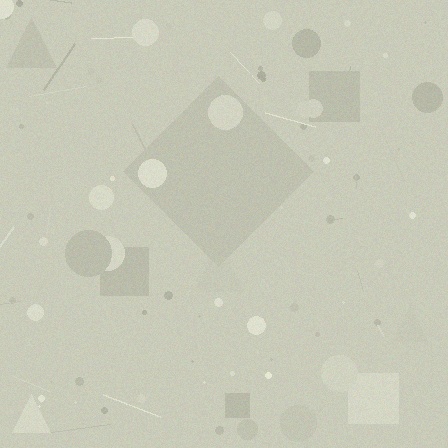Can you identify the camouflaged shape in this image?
The camouflaged shape is a diamond.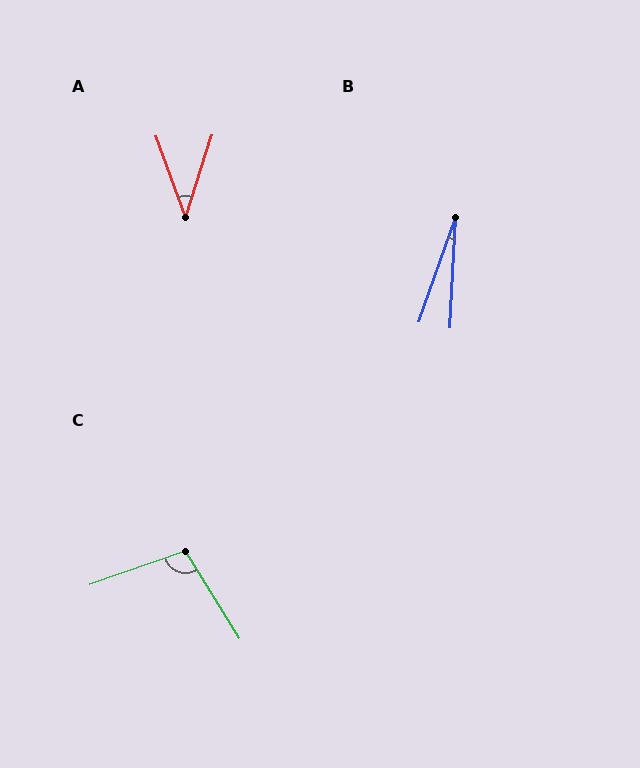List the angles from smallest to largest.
B (16°), A (38°), C (103°).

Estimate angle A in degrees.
Approximately 38 degrees.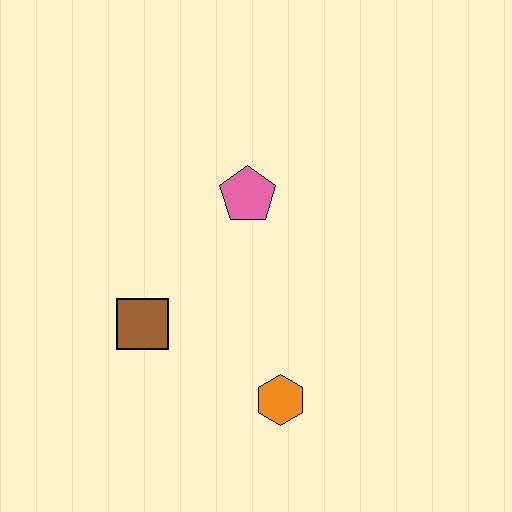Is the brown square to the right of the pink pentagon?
No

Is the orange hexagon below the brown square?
Yes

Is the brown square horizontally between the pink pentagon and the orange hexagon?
No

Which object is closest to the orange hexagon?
The brown square is closest to the orange hexagon.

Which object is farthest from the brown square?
The pink pentagon is farthest from the brown square.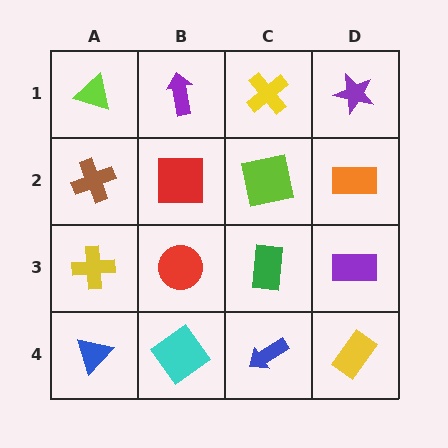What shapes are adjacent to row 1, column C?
A lime square (row 2, column C), a purple arrow (row 1, column B), a purple star (row 1, column D).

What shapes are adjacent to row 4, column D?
A purple rectangle (row 3, column D), a blue arrow (row 4, column C).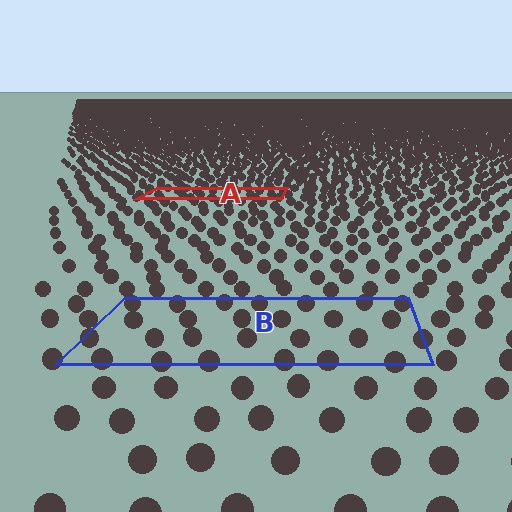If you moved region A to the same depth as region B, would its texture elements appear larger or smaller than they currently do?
They would appear larger. At a closer depth, the same texture elements are projected at a bigger on-screen size.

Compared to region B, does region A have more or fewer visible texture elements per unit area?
Region A has more texture elements per unit area — they are packed more densely because it is farther away.